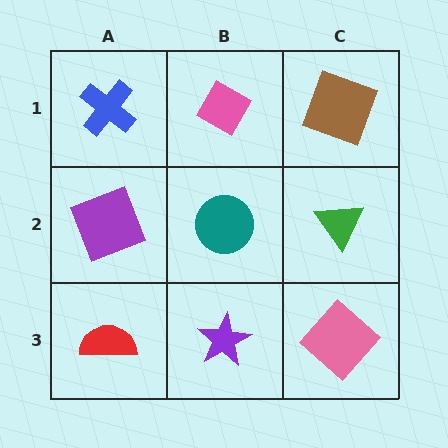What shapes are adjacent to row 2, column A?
A blue cross (row 1, column A), a red semicircle (row 3, column A), a teal circle (row 2, column B).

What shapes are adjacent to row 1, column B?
A teal circle (row 2, column B), a blue cross (row 1, column A), a brown square (row 1, column C).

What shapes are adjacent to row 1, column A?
A purple square (row 2, column A), a pink diamond (row 1, column B).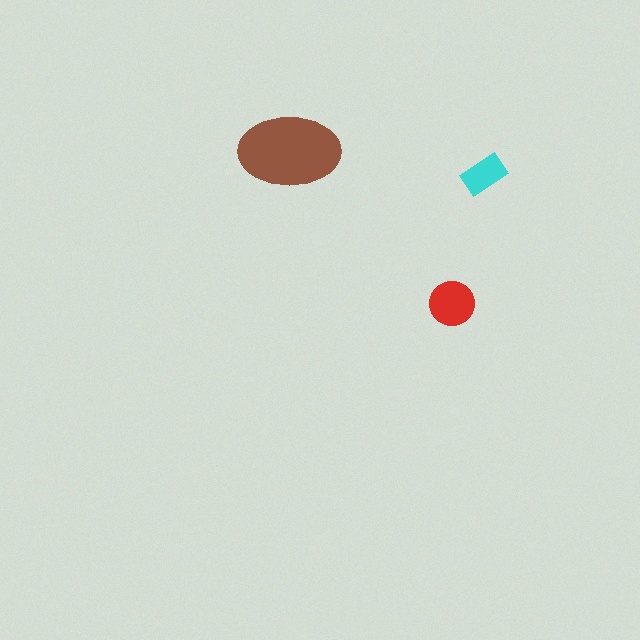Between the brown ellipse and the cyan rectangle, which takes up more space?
The brown ellipse.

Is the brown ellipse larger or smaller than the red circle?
Larger.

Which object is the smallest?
The cyan rectangle.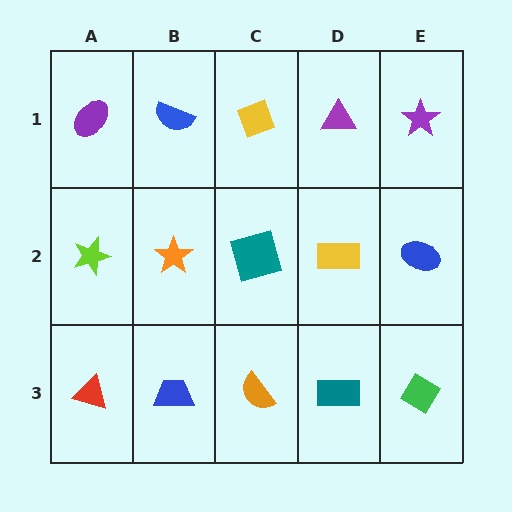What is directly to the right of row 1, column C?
A purple triangle.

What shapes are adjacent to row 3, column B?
An orange star (row 2, column B), a red triangle (row 3, column A), an orange semicircle (row 3, column C).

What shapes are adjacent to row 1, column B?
An orange star (row 2, column B), a purple ellipse (row 1, column A), a yellow diamond (row 1, column C).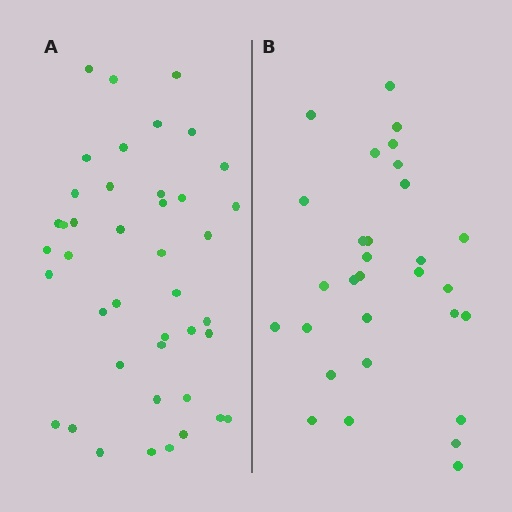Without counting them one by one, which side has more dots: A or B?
Region A (the left region) has more dots.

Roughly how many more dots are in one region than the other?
Region A has roughly 12 or so more dots than region B.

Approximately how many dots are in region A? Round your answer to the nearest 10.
About 40 dots. (The exact count is 42, which rounds to 40.)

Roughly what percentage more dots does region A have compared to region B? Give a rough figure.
About 40% more.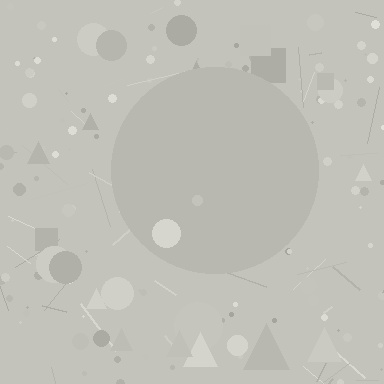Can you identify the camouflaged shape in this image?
The camouflaged shape is a circle.